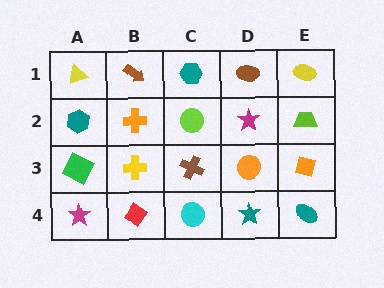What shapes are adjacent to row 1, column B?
An orange cross (row 2, column B), a yellow triangle (row 1, column A), a teal hexagon (row 1, column C).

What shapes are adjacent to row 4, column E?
An orange square (row 3, column E), a teal star (row 4, column D).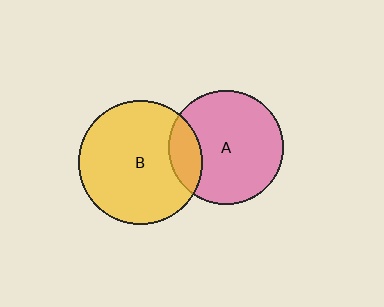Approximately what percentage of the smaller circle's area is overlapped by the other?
Approximately 15%.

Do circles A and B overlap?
Yes.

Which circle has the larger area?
Circle B (yellow).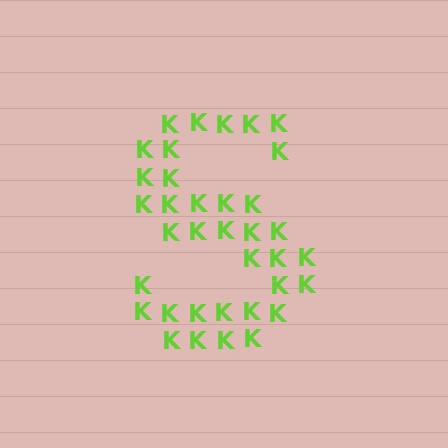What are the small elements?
The small elements are letter K's.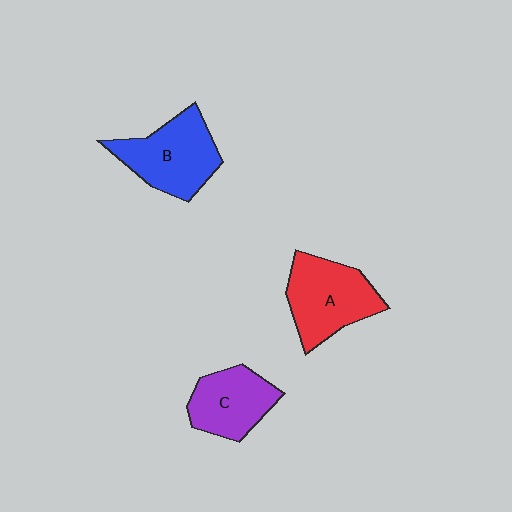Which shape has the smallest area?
Shape C (purple).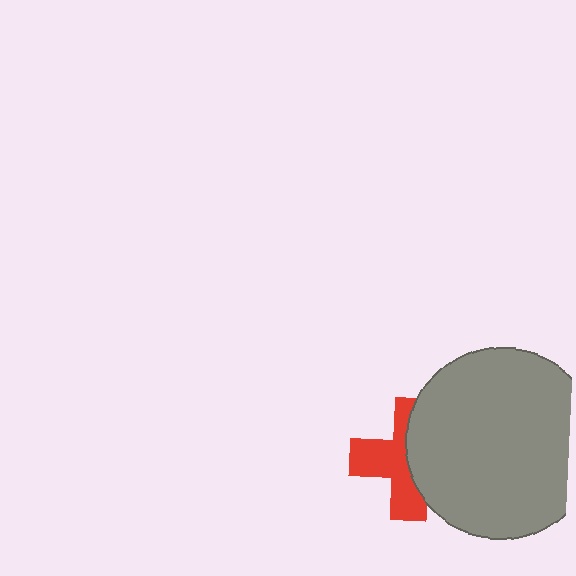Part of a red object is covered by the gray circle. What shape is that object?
It is a cross.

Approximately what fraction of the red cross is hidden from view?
Roughly 47% of the red cross is hidden behind the gray circle.